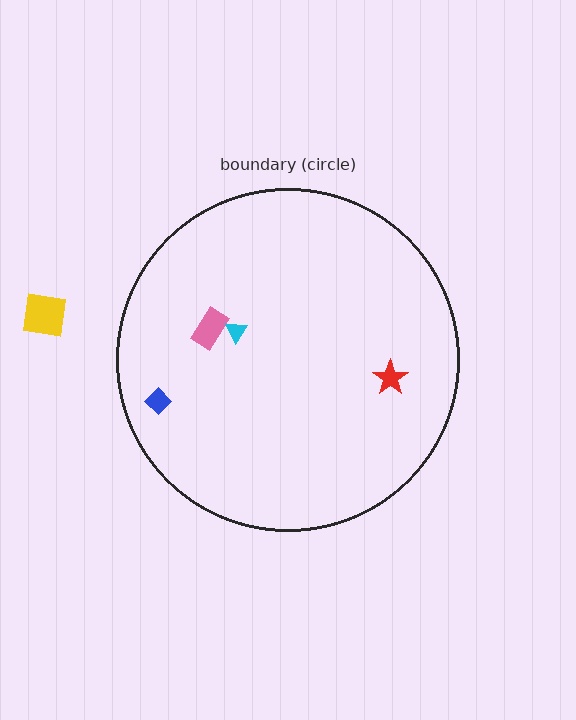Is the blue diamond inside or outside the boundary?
Inside.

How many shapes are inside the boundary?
4 inside, 1 outside.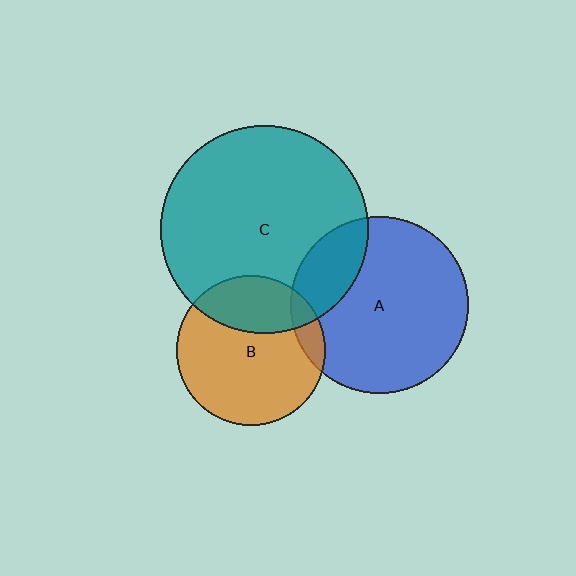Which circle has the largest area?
Circle C (teal).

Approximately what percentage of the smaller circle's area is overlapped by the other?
Approximately 20%.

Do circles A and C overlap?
Yes.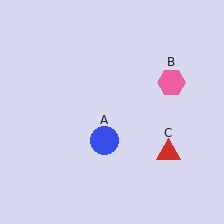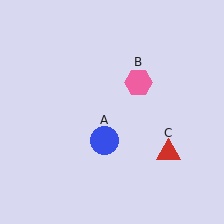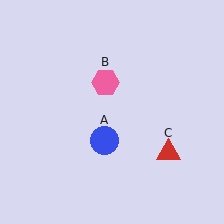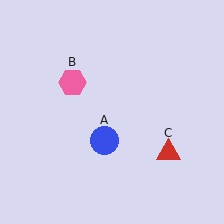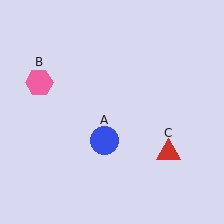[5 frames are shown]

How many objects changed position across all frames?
1 object changed position: pink hexagon (object B).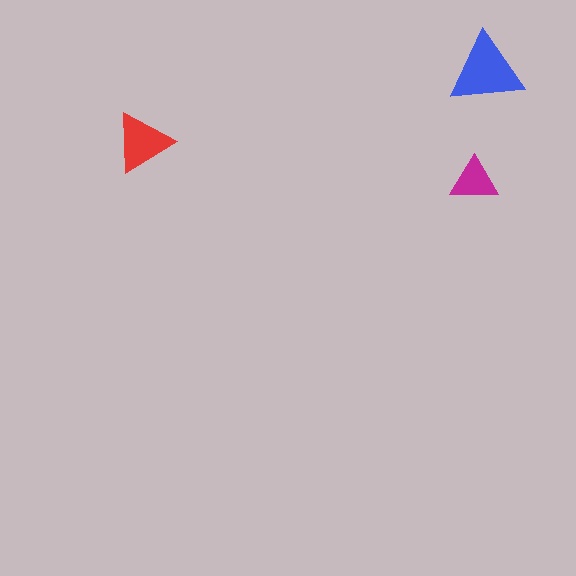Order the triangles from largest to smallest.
the blue one, the red one, the magenta one.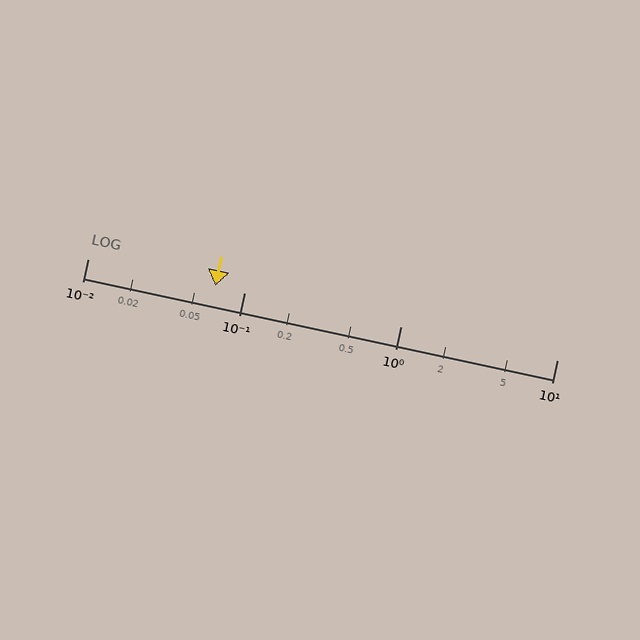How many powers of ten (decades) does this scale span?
The scale spans 3 decades, from 0.01 to 10.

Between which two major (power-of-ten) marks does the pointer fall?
The pointer is between 0.01 and 0.1.